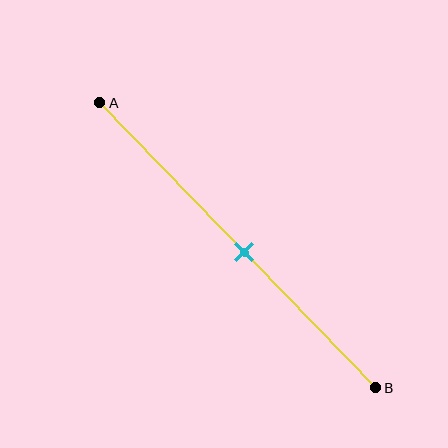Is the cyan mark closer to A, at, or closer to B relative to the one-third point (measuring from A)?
The cyan mark is closer to point B than the one-third point of segment AB.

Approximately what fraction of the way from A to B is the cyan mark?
The cyan mark is approximately 50% of the way from A to B.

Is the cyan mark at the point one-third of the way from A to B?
No, the mark is at about 50% from A, not at the 33% one-third point.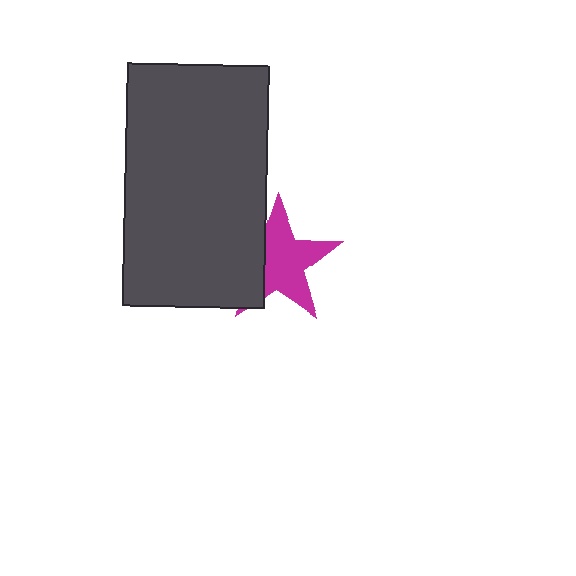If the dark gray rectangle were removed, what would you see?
You would see the complete magenta star.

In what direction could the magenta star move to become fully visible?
The magenta star could move right. That would shift it out from behind the dark gray rectangle entirely.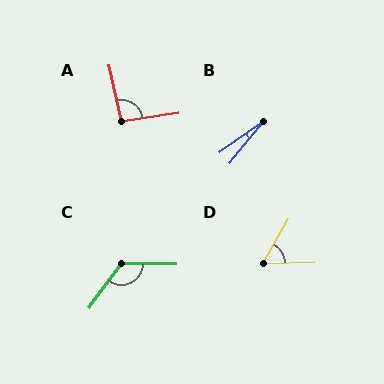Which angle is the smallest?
B, at approximately 16 degrees.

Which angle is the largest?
C, at approximately 126 degrees.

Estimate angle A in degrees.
Approximately 94 degrees.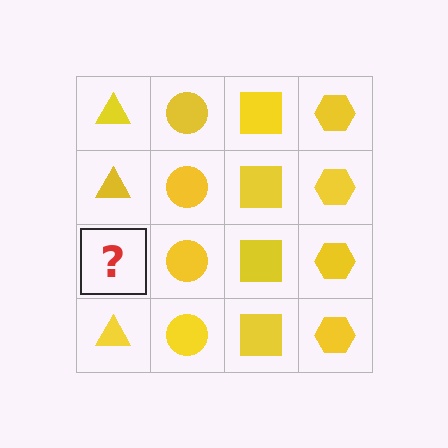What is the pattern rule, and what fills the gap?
The rule is that each column has a consistent shape. The gap should be filled with a yellow triangle.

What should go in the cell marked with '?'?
The missing cell should contain a yellow triangle.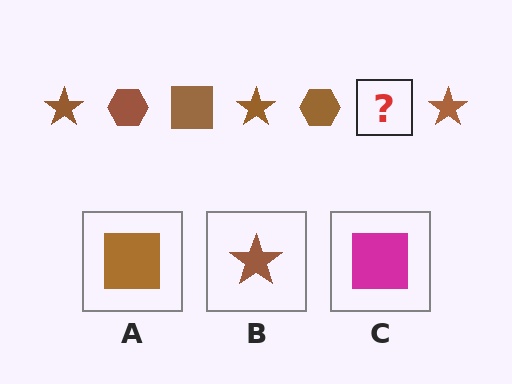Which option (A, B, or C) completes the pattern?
A.